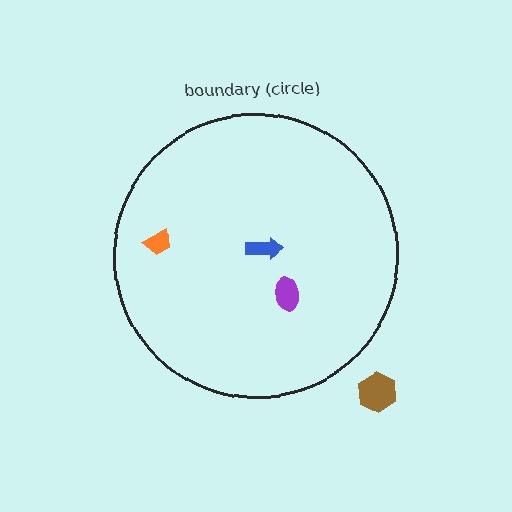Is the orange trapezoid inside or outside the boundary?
Inside.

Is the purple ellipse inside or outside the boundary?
Inside.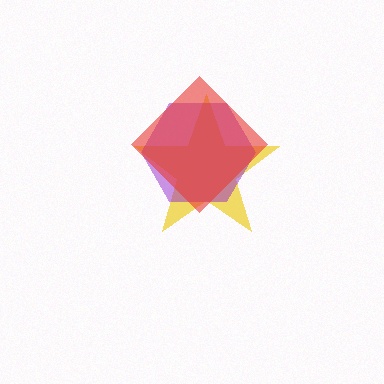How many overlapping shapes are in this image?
There are 3 overlapping shapes in the image.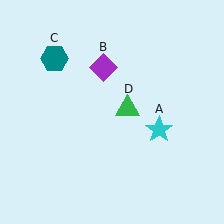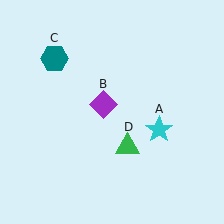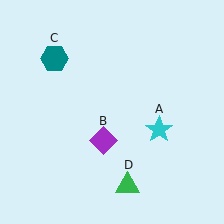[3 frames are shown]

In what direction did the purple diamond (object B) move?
The purple diamond (object B) moved down.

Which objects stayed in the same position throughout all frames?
Cyan star (object A) and teal hexagon (object C) remained stationary.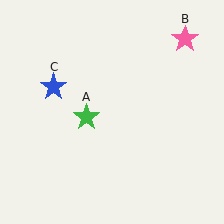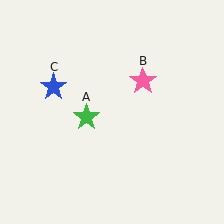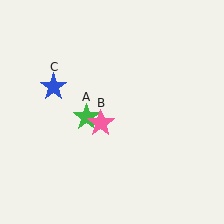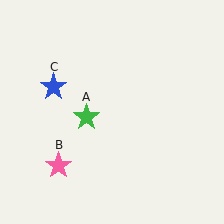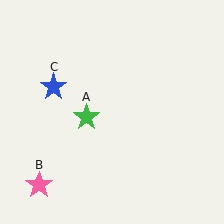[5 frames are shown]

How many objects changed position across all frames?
1 object changed position: pink star (object B).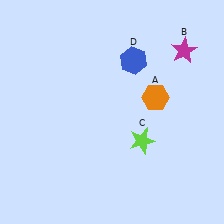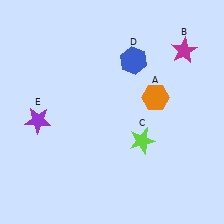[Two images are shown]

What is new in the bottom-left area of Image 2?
A purple star (E) was added in the bottom-left area of Image 2.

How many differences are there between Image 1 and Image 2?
There is 1 difference between the two images.